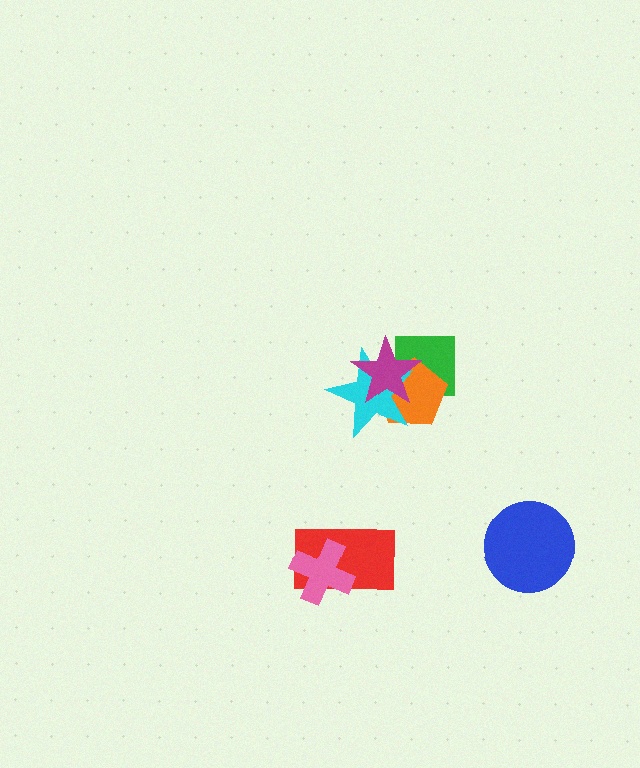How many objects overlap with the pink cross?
1 object overlaps with the pink cross.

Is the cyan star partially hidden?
Yes, it is partially covered by another shape.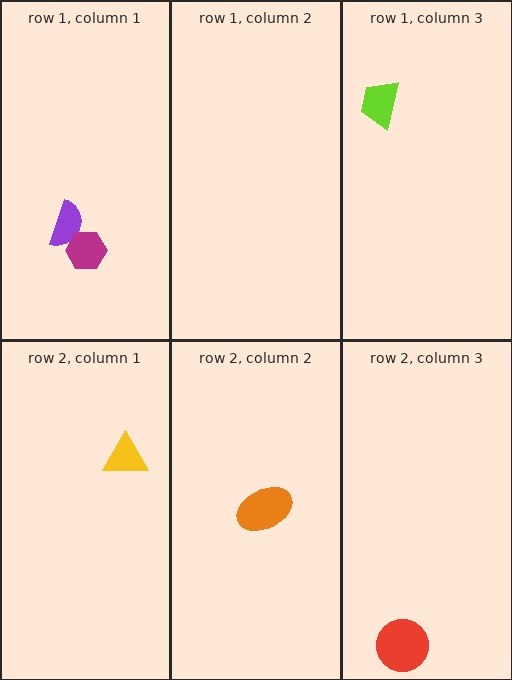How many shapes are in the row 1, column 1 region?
2.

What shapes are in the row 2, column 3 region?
The red circle.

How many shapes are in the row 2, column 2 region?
1.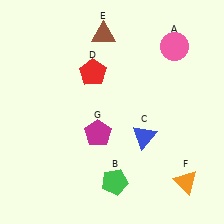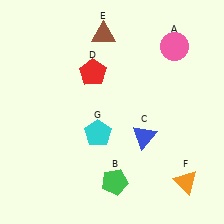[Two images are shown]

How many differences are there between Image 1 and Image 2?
There is 1 difference between the two images.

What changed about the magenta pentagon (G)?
In Image 1, G is magenta. In Image 2, it changed to cyan.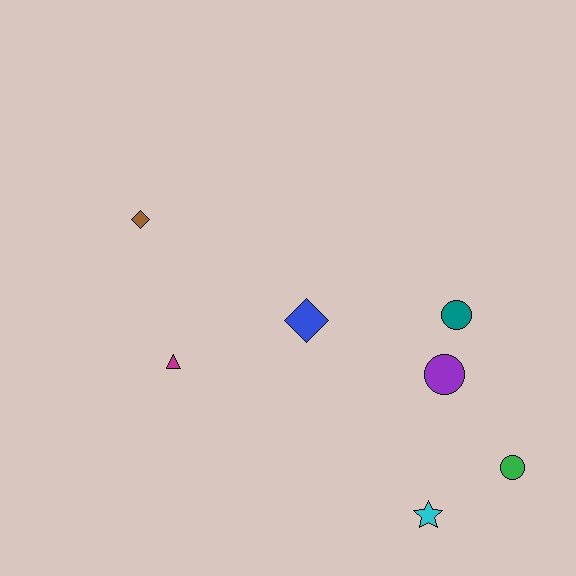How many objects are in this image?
There are 7 objects.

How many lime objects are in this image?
There are no lime objects.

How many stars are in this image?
There is 1 star.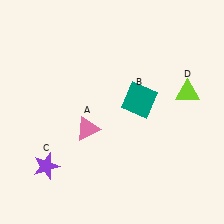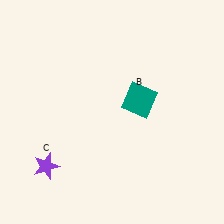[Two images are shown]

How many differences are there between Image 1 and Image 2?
There are 2 differences between the two images.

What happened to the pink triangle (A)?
The pink triangle (A) was removed in Image 2. It was in the bottom-left area of Image 1.